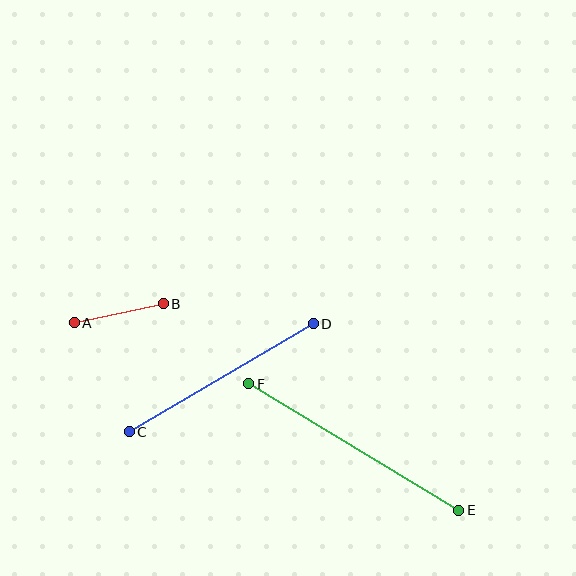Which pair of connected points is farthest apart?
Points E and F are farthest apart.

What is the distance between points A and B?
The distance is approximately 91 pixels.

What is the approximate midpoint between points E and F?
The midpoint is at approximately (354, 447) pixels.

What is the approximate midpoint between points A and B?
The midpoint is at approximately (119, 313) pixels.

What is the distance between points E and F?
The distance is approximately 245 pixels.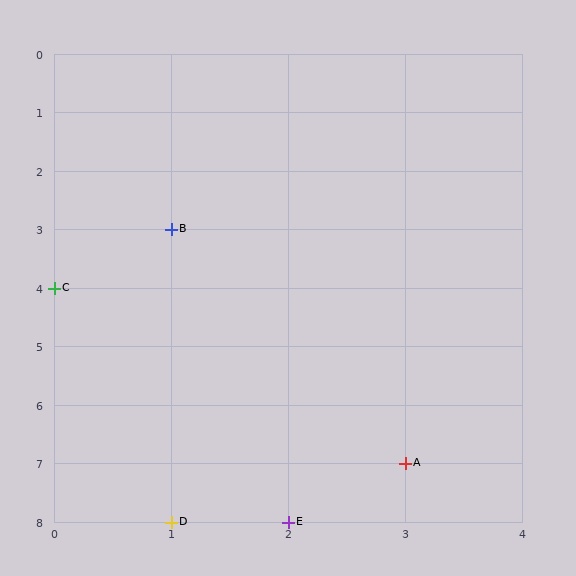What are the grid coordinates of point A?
Point A is at grid coordinates (3, 7).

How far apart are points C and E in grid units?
Points C and E are 2 columns and 4 rows apart (about 4.5 grid units diagonally).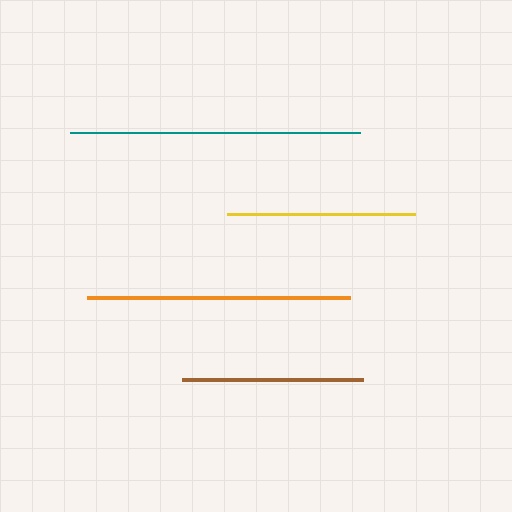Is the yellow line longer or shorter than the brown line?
The yellow line is longer than the brown line.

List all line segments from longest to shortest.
From longest to shortest: teal, orange, yellow, brown.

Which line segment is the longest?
The teal line is the longest at approximately 291 pixels.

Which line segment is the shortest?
The brown line is the shortest at approximately 181 pixels.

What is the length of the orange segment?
The orange segment is approximately 264 pixels long.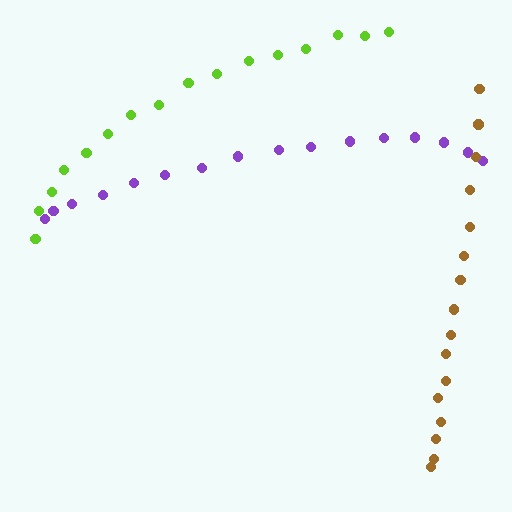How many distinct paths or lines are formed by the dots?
There are 3 distinct paths.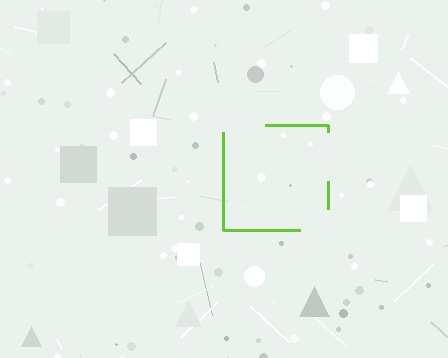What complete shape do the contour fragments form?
The contour fragments form a square.